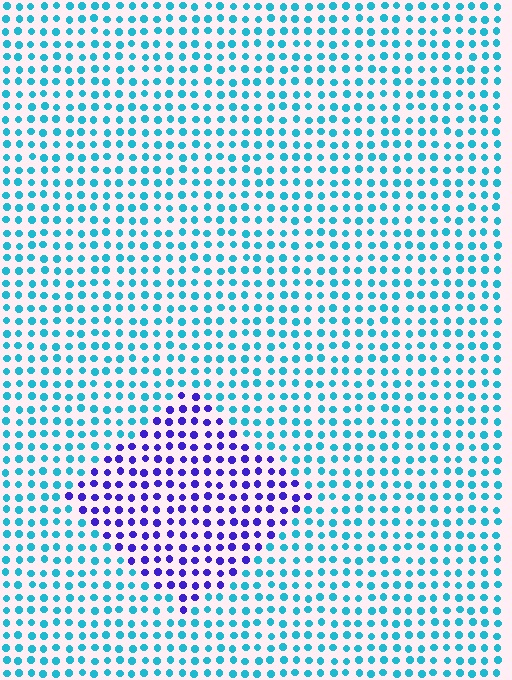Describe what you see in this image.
The image is filled with small cyan elements in a uniform arrangement. A diamond-shaped region is visible where the elements are tinted to a slightly different hue, forming a subtle color boundary.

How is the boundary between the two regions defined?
The boundary is defined purely by a slight shift in hue (about 63 degrees). Spacing, size, and orientation are identical on both sides.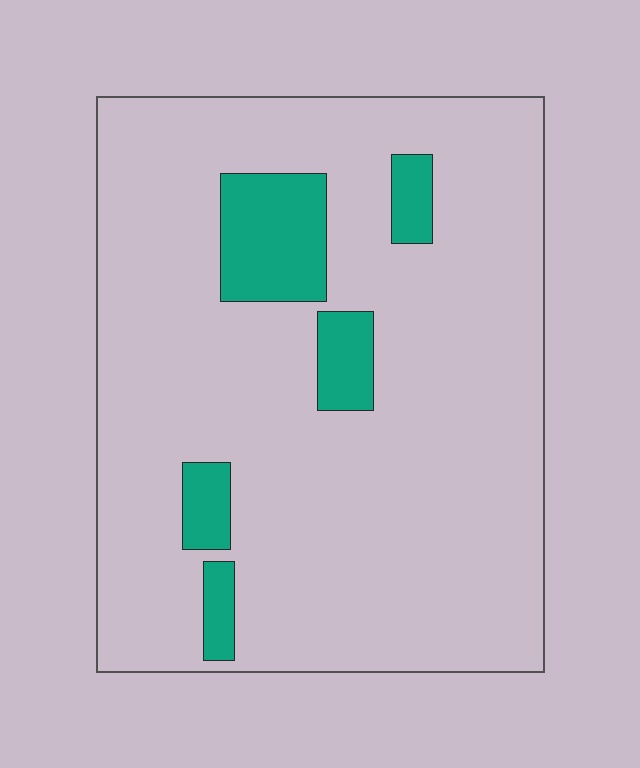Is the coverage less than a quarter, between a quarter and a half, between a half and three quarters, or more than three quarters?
Less than a quarter.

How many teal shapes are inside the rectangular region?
5.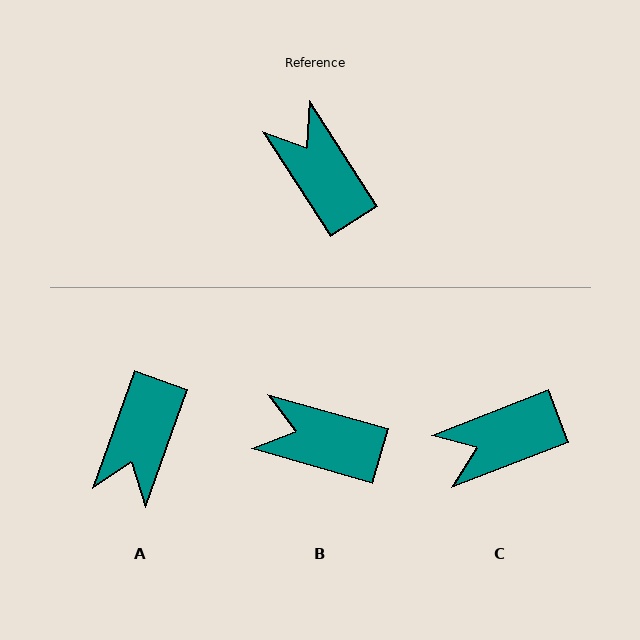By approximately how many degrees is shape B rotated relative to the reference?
Approximately 41 degrees counter-clockwise.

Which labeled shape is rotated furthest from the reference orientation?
A, about 128 degrees away.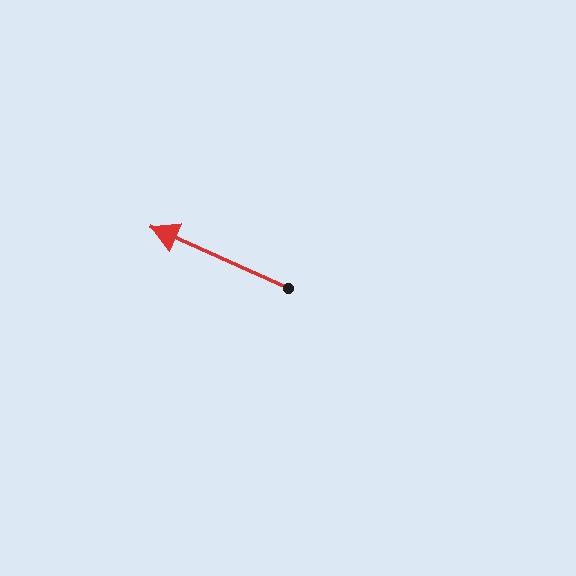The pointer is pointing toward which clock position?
Roughly 10 o'clock.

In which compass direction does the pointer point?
Northwest.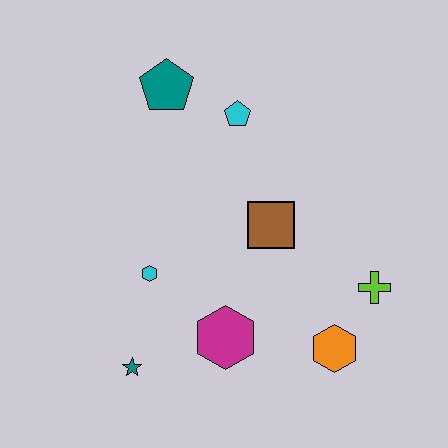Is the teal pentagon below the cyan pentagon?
No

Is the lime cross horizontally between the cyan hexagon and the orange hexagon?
No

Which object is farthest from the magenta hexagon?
The teal pentagon is farthest from the magenta hexagon.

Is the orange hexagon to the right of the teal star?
Yes